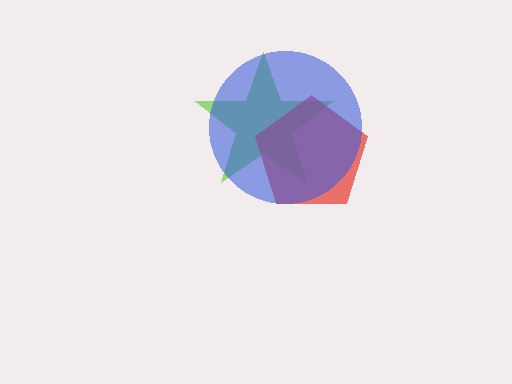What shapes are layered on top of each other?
The layered shapes are: a lime star, a red pentagon, a blue circle.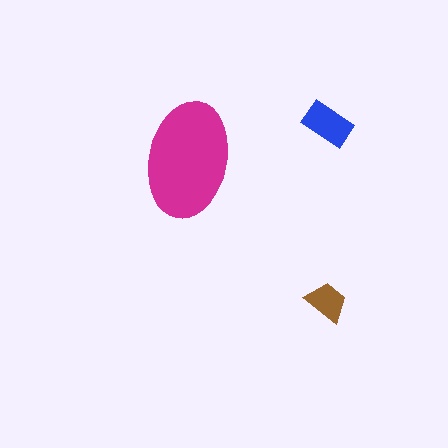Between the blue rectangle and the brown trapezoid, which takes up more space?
The blue rectangle.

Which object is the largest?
The magenta ellipse.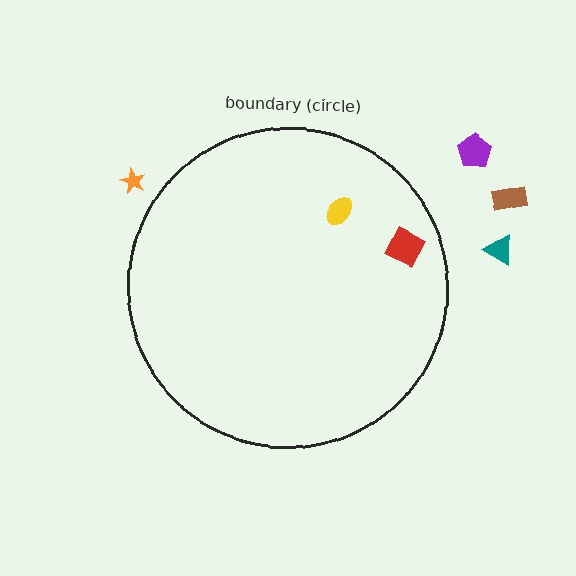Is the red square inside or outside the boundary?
Inside.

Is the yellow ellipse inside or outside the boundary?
Inside.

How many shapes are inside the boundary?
2 inside, 4 outside.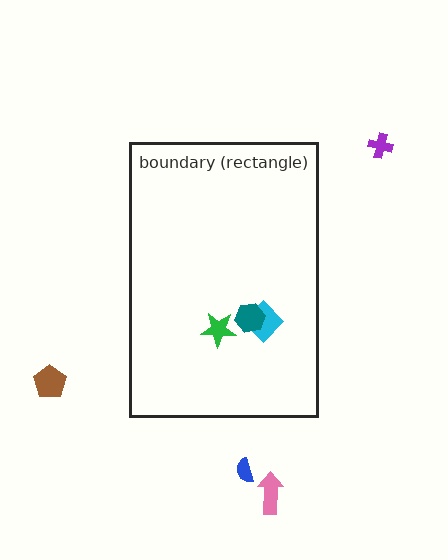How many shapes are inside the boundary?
3 inside, 4 outside.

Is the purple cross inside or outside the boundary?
Outside.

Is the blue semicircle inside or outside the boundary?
Outside.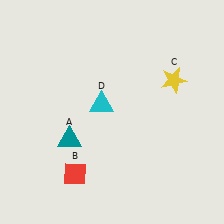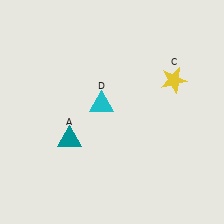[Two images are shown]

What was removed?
The red diamond (B) was removed in Image 2.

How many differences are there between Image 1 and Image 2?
There is 1 difference between the two images.